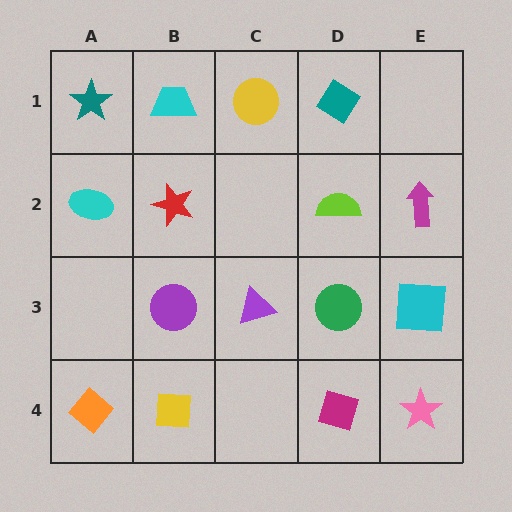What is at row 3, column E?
A cyan square.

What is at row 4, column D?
A magenta diamond.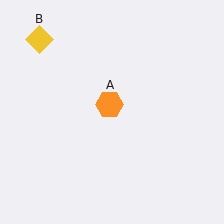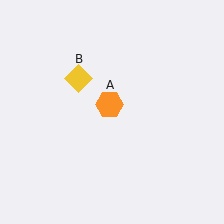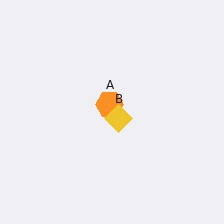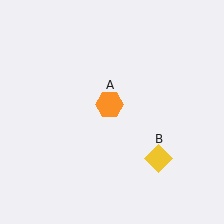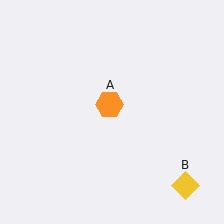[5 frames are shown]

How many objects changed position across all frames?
1 object changed position: yellow diamond (object B).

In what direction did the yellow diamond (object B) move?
The yellow diamond (object B) moved down and to the right.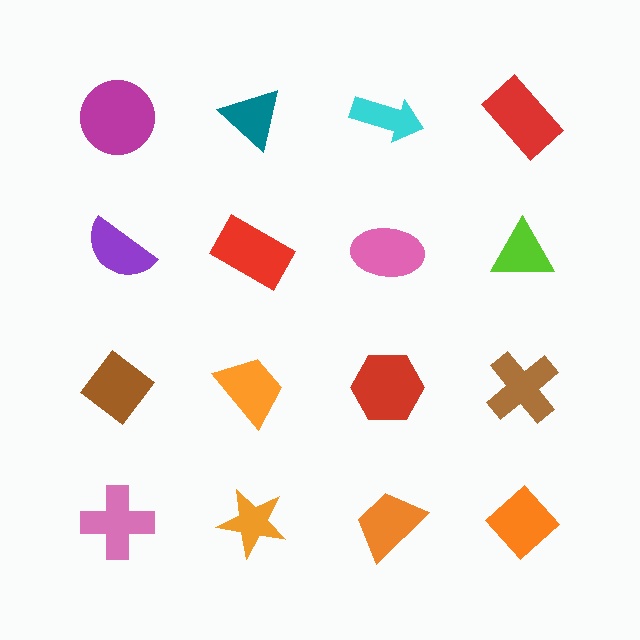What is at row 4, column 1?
A pink cross.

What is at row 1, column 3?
A cyan arrow.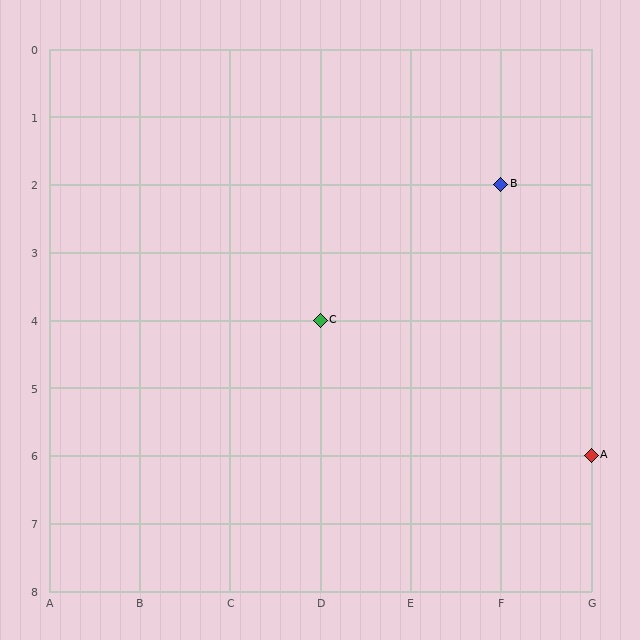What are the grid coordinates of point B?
Point B is at grid coordinates (F, 2).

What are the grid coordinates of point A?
Point A is at grid coordinates (G, 6).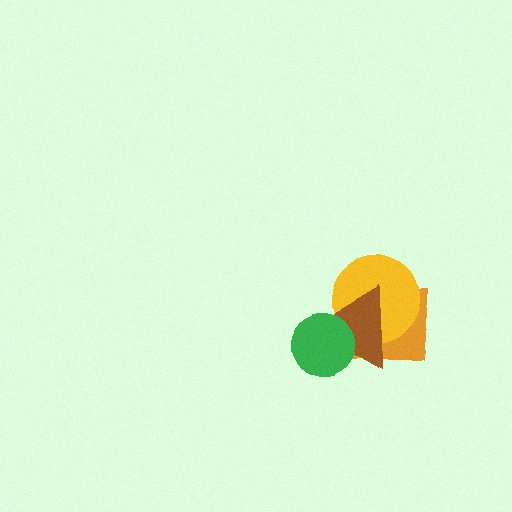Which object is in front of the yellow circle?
The brown triangle is in front of the yellow circle.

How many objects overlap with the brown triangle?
3 objects overlap with the brown triangle.